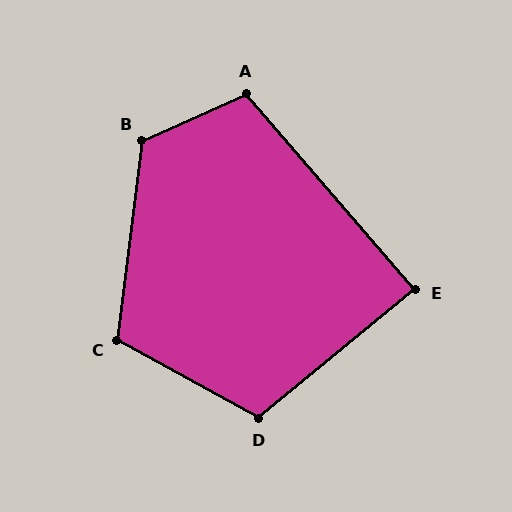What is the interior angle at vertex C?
Approximately 112 degrees (obtuse).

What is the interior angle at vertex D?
Approximately 112 degrees (obtuse).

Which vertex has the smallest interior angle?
E, at approximately 89 degrees.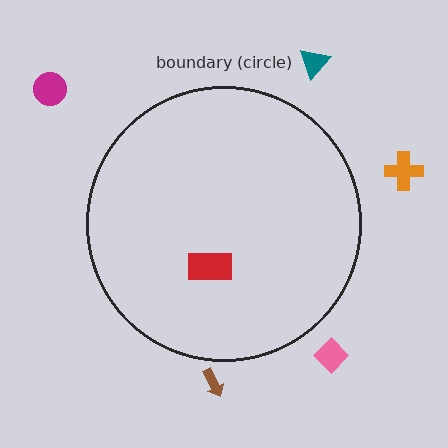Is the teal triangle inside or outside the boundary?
Outside.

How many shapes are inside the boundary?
1 inside, 5 outside.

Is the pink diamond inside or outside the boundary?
Outside.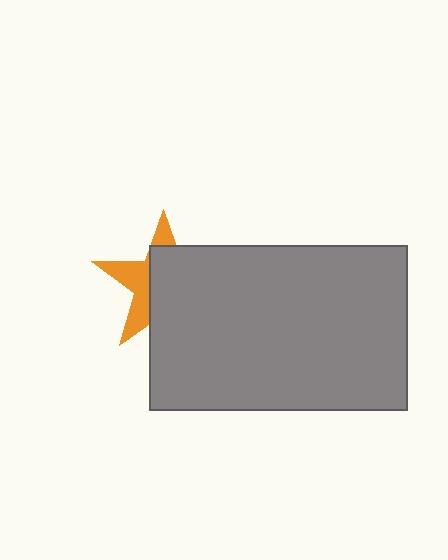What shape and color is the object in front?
The object in front is a gray rectangle.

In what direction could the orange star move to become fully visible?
The orange star could move toward the upper-left. That would shift it out from behind the gray rectangle entirely.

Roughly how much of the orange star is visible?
A small part of it is visible (roughly 38%).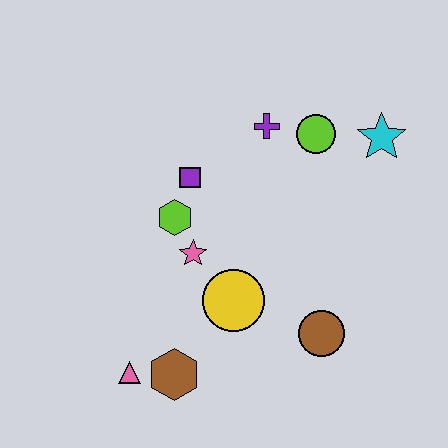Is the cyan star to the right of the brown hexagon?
Yes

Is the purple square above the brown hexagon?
Yes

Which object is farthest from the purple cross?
The pink triangle is farthest from the purple cross.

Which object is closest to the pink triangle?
The brown hexagon is closest to the pink triangle.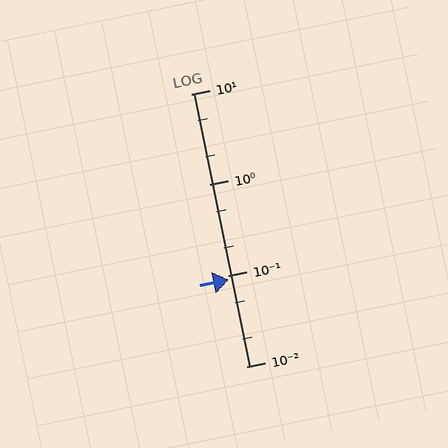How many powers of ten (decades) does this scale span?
The scale spans 3 decades, from 0.01 to 10.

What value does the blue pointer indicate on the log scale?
The pointer indicates approximately 0.09.